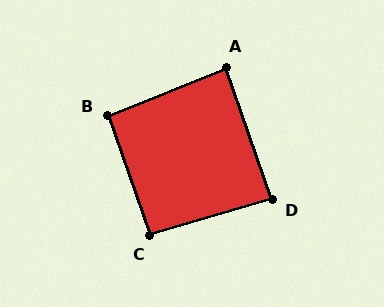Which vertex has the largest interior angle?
C, at approximately 93 degrees.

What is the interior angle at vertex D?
Approximately 87 degrees (approximately right).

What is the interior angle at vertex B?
Approximately 93 degrees (approximately right).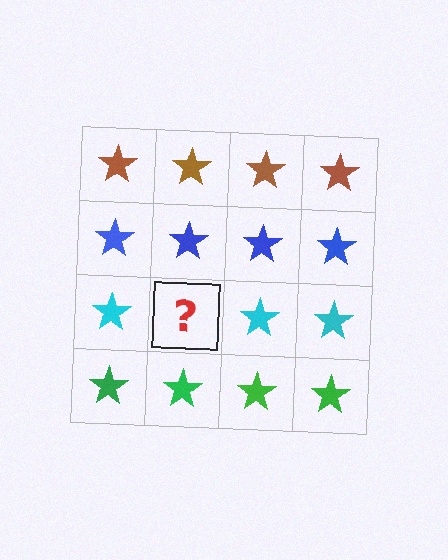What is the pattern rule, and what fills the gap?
The rule is that each row has a consistent color. The gap should be filled with a cyan star.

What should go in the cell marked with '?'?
The missing cell should contain a cyan star.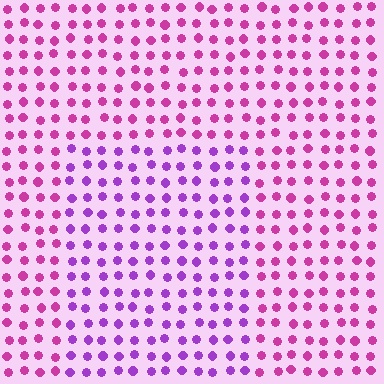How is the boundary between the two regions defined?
The boundary is defined purely by a slight shift in hue (about 35 degrees). Spacing, size, and orientation are identical on both sides.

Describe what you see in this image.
The image is filled with small magenta elements in a uniform arrangement. A rectangle-shaped region is visible where the elements are tinted to a slightly different hue, forming a subtle color boundary.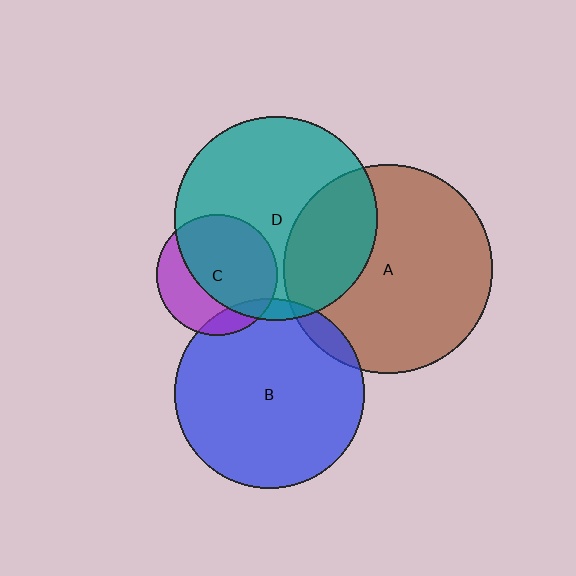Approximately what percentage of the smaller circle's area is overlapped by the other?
Approximately 5%.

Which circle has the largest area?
Circle A (brown).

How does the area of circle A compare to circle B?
Approximately 1.2 times.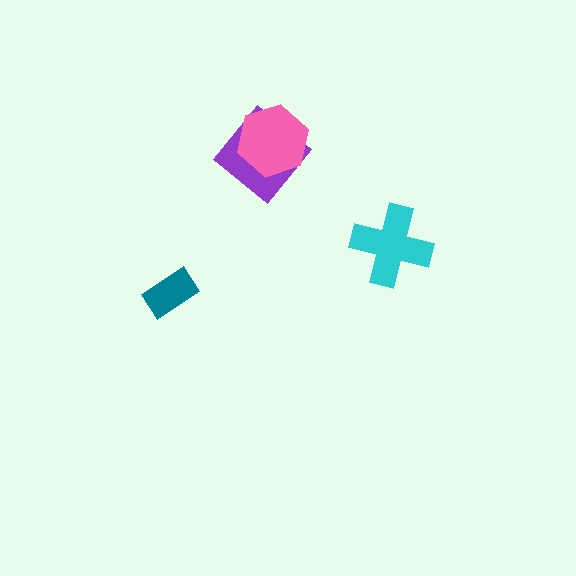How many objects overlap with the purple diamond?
1 object overlaps with the purple diamond.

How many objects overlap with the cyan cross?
0 objects overlap with the cyan cross.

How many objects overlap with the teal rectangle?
0 objects overlap with the teal rectangle.